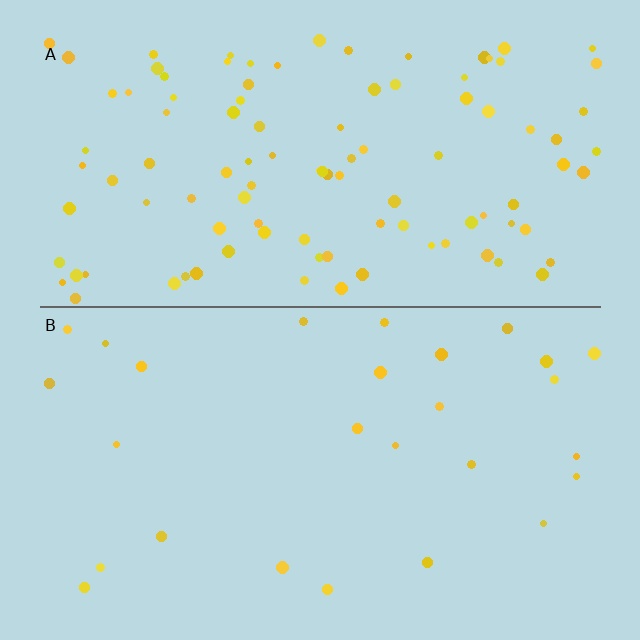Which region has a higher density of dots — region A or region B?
A (the top).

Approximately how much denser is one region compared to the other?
Approximately 3.8× — region A over region B.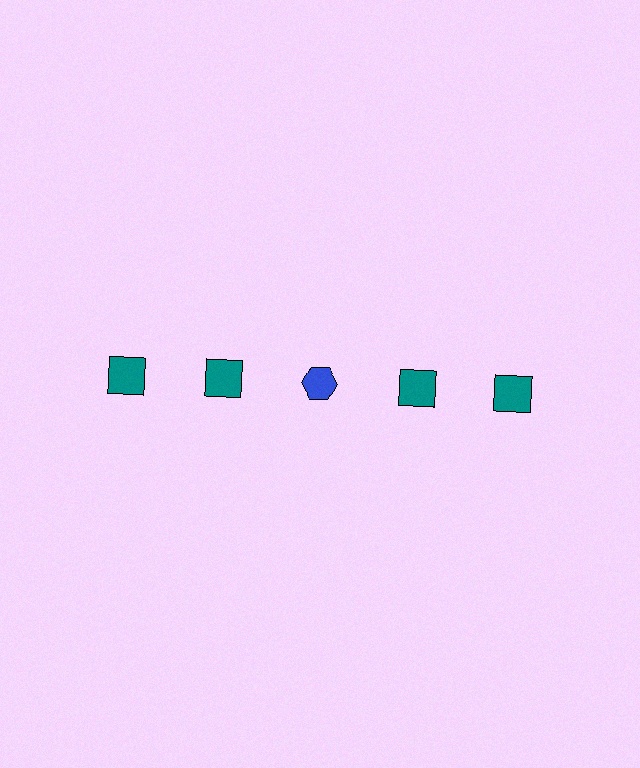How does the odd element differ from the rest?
It differs in both color (blue instead of teal) and shape (hexagon instead of square).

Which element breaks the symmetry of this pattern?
The blue hexagon in the top row, center column breaks the symmetry. All other shapes are teal squares.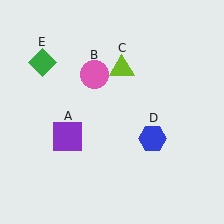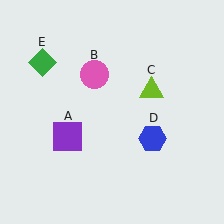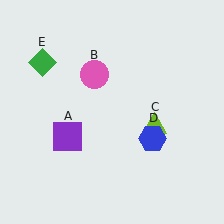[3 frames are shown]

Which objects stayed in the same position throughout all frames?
Purple square (object A) and pink circle (object B) and blue hexagon (object D) and green diamond (object E) remained stationary.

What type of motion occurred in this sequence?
The lime triangle (object C) rotated clockwise around the center of the scene.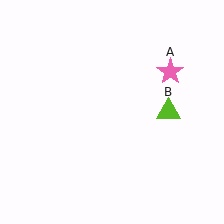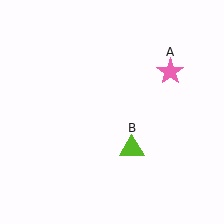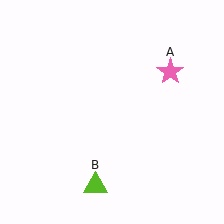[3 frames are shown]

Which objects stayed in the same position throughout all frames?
Pink star (object A) remained stationary.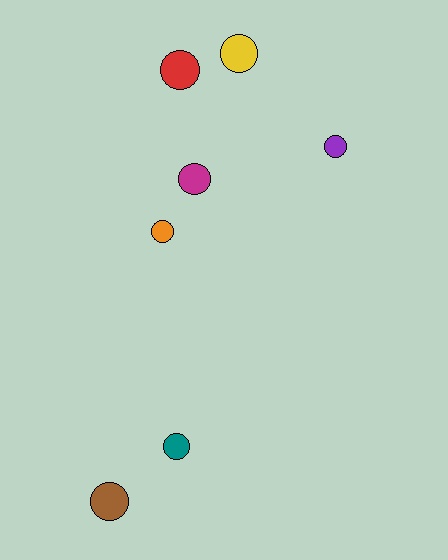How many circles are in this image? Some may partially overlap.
There are 7 circles.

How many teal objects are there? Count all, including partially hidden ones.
There is 1 teal object.